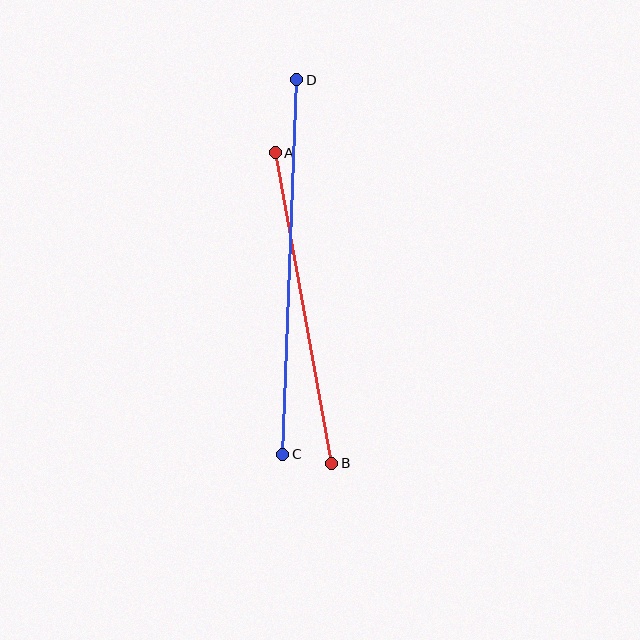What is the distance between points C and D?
The distance is approximately 374 pixels.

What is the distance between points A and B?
The distance is approximately 316 pixels.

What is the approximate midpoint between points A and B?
The midpoint is at approximately (303, 308) pixels.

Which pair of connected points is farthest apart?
Points C and D are farthest apart.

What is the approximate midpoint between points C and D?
The midpoint is at approximately (290, 267) pixels.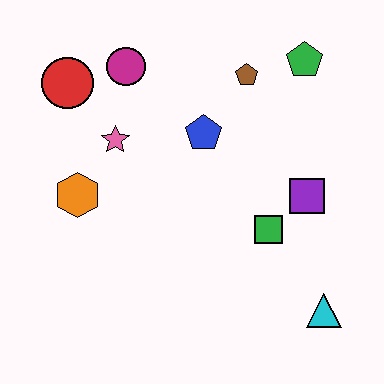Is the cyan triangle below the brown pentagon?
Yes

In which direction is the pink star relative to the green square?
The pink star is to the left of the green square.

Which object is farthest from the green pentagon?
The orange hexagon is farthest from the green pentagon.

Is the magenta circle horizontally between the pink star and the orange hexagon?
No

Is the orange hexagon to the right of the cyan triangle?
No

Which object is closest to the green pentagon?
The brown pentagon is closest to the green pentagon.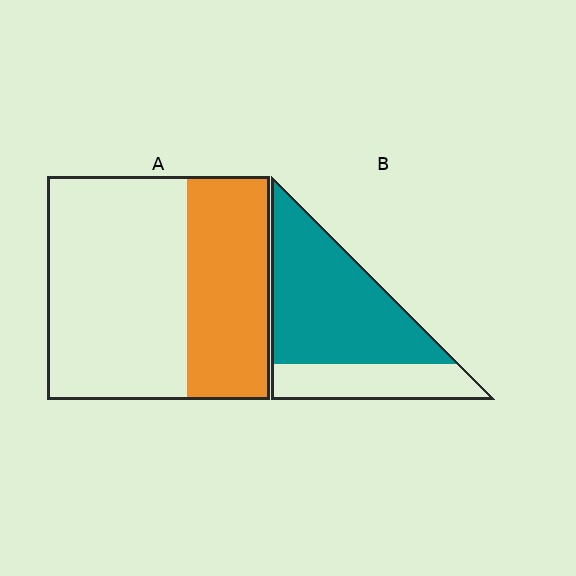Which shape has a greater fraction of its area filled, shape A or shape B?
Shape B.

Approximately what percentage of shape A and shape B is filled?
A is approximately 35% and B is approximately 70%.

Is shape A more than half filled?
No.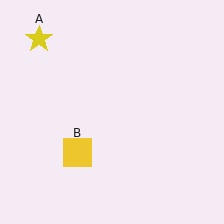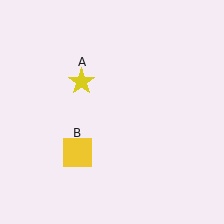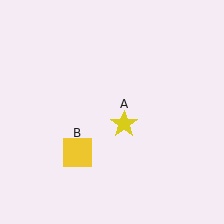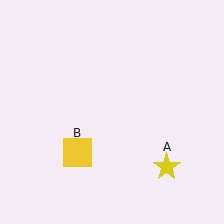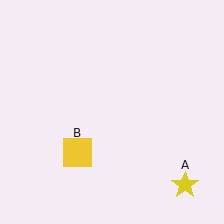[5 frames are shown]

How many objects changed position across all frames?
1 object changed position: yellow star (object A).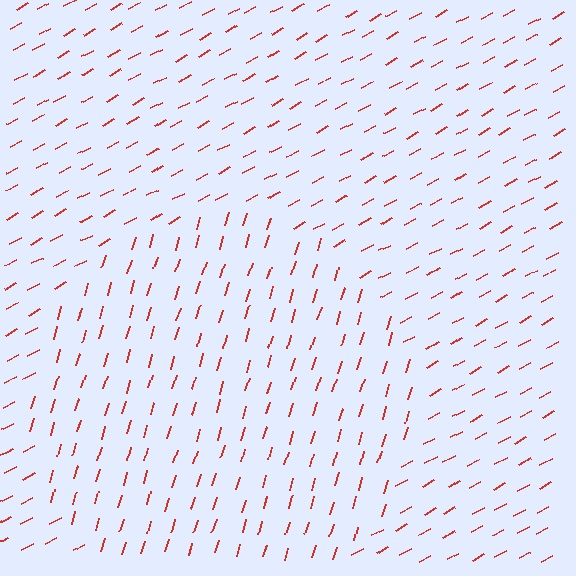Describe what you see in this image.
The image is filled with small red line segments. A circle region in the image has lines oriented differently from the surrounding lines, creating a visible texture boundary.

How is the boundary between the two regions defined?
The boundary is defined purely by a change in line orientation (approximately 45 degrees difference). All lines are the same color and thickness.